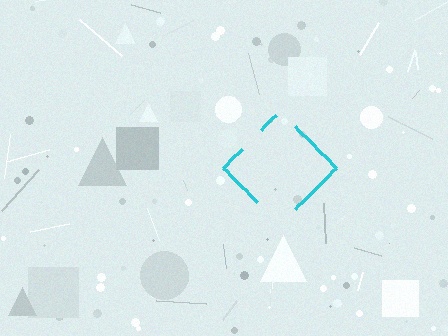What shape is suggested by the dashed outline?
The dashed outline suggests a diamond.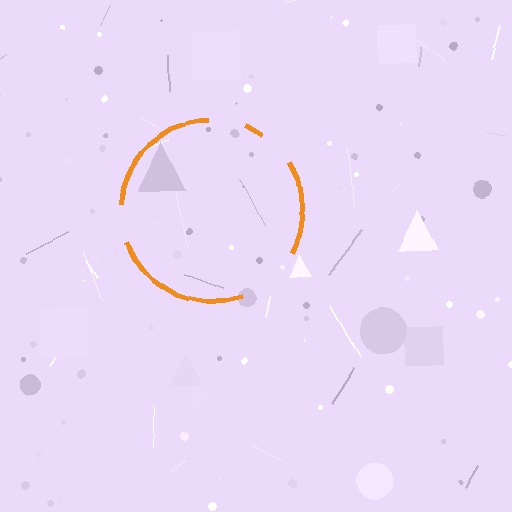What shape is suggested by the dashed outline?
The dashed outline suggests a circle.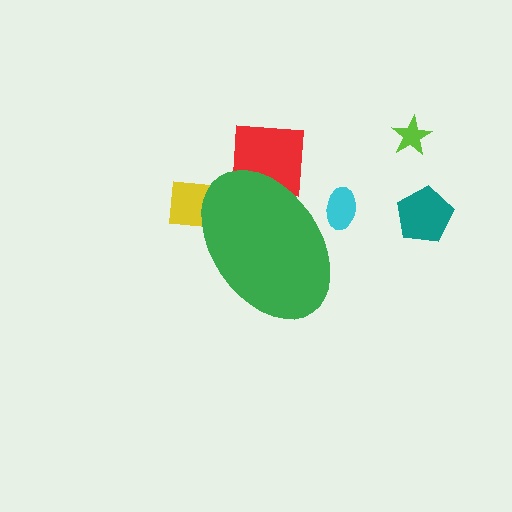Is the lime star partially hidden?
No, the lime star is fully visible.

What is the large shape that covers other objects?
A green ellipse.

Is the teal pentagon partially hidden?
No, the teal pentagon is fully visible.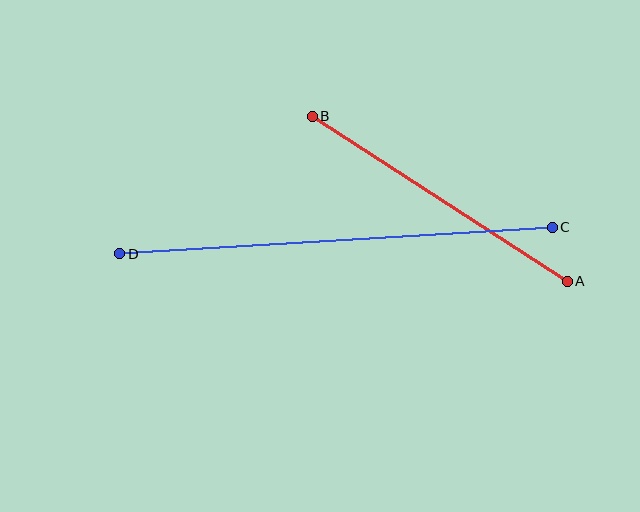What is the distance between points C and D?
The distance is approximately 433 pixels.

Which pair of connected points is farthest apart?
Points C and D are farthest apart.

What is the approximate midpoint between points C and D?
The midpoint is at approximately (336, 241) pixels.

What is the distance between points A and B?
The distance is approximately 304 pixels.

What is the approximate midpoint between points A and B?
The midpoint is at approximately (440, 199) pixels.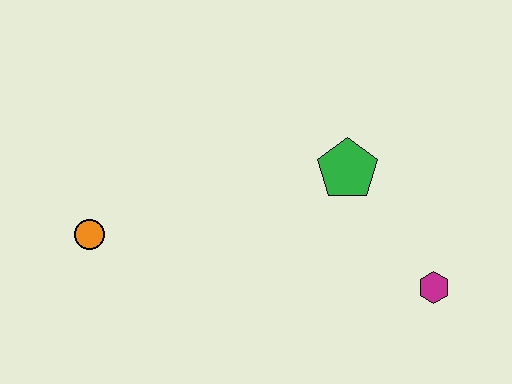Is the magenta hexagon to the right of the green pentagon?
Yes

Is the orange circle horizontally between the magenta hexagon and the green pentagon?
No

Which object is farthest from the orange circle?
The magenta hexagon is farthest from the orange circle.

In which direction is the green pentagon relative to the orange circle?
The green pentagon is to the right of the orange circle.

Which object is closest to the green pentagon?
The magenta hexagon is closest to the green pentagon.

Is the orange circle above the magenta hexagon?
Yes